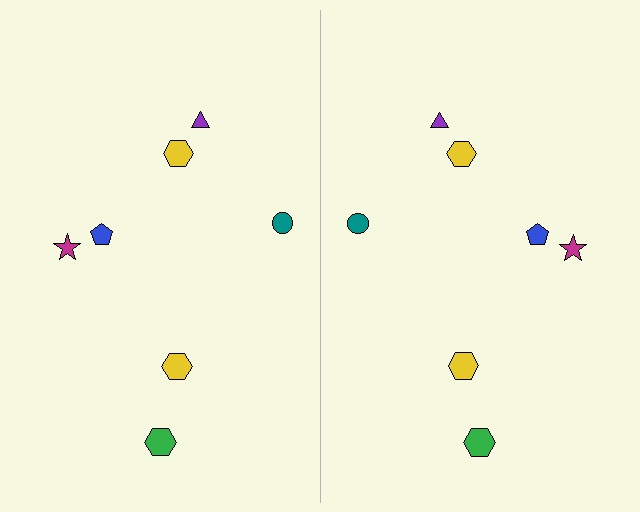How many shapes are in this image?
There are 14 shapes in this image.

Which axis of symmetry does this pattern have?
The pattern has a vertical axis of symmetry running through the center of the image.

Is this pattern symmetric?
Yes, this pattern has bilateral (reflection) symmetry.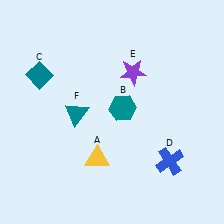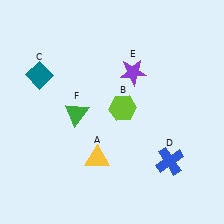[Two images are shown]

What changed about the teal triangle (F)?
In Image 1, F is teal. In Image 2, it changed to green.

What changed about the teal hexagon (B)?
In Image 1, B is teal. In Image 2, it changed to lime.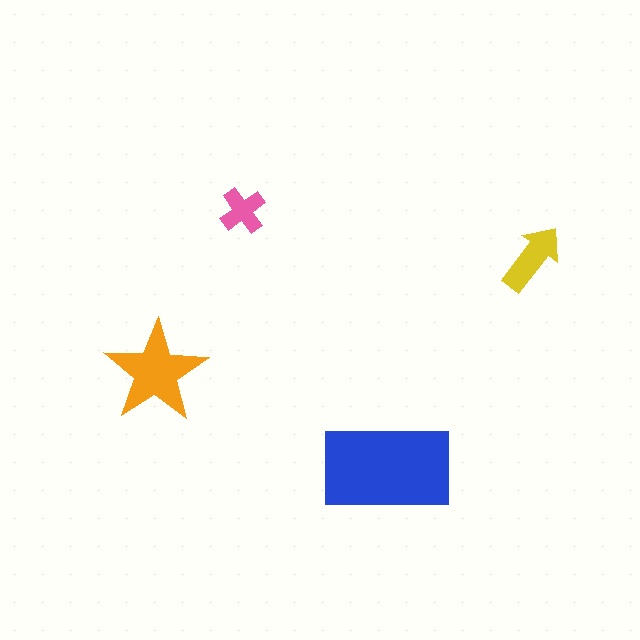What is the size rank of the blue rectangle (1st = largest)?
1st.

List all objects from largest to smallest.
The blue rectangle, the orange star, the yellow arrow, the pink cross.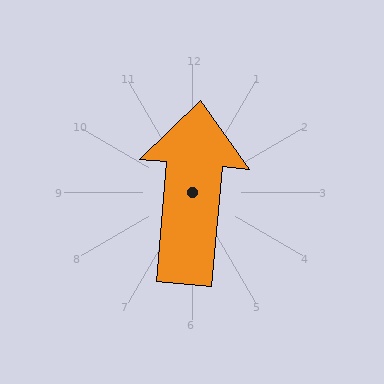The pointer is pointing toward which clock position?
Roughly 12 o'clock.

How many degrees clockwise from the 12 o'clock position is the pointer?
Approximately 5 degrees.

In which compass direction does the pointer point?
North.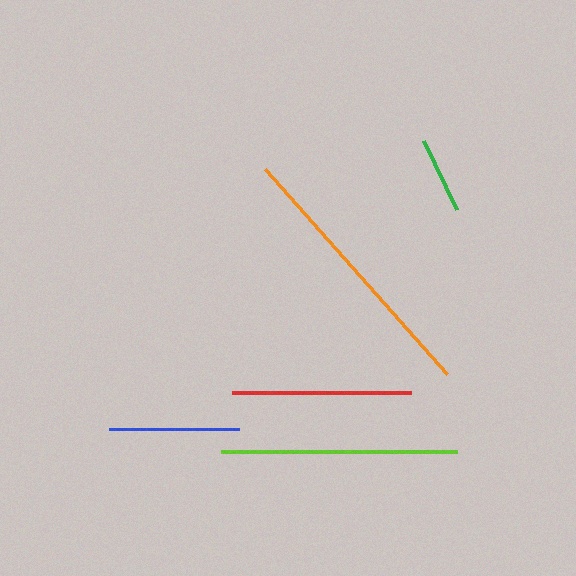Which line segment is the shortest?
The green line is the shortest at approximately 77 pixels.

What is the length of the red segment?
The red segment is approximately 179 pixels long.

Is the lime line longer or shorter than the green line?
The lime line is longer than the green line.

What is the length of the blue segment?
The blue segment is approximately 130 pixels long.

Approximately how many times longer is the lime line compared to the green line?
The lime line is approximately 3.1 times the length of the green line.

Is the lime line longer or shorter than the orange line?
The orange line is longer than the lime line.